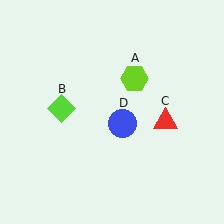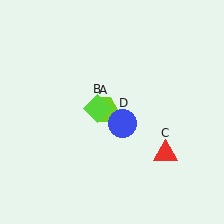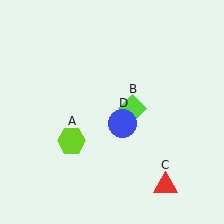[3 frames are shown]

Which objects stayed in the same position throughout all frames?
Blue circle (object D) remained stationary.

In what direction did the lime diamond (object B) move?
The lime diamond (object B) moved right.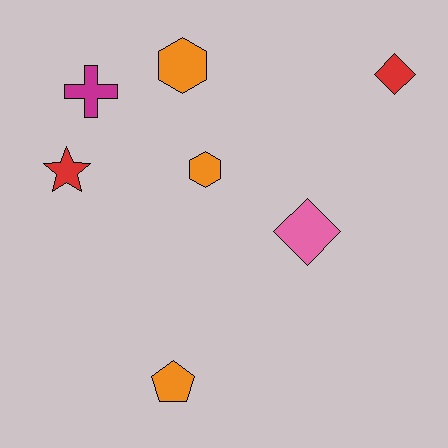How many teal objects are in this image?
There are no teal objects.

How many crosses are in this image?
There is 1 cross.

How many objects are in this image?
There are 7 objects.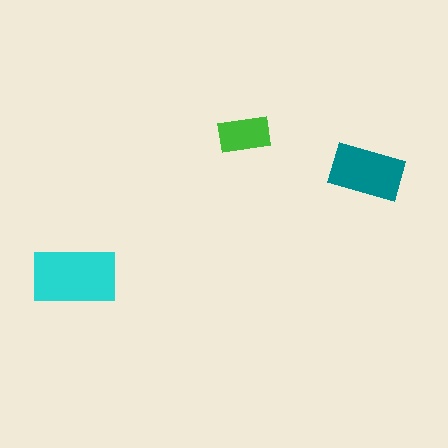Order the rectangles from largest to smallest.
the cyan one, the teal one, the green one.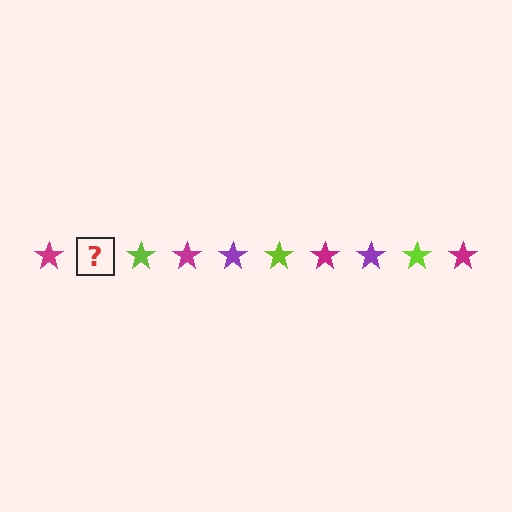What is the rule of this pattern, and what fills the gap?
The rule is that the pattern cycles through magenta, purple, lime stars. The gap should be filled with a purple star.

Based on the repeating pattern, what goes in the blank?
The blank should be a purple star.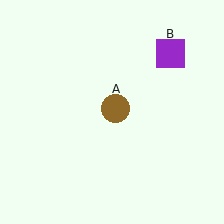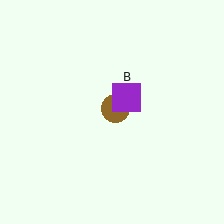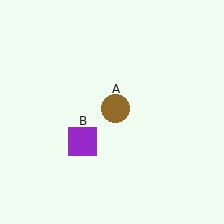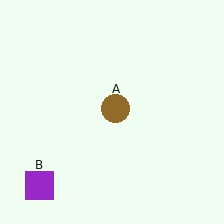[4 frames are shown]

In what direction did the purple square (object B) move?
The purple square (object B) moved down and to the left.